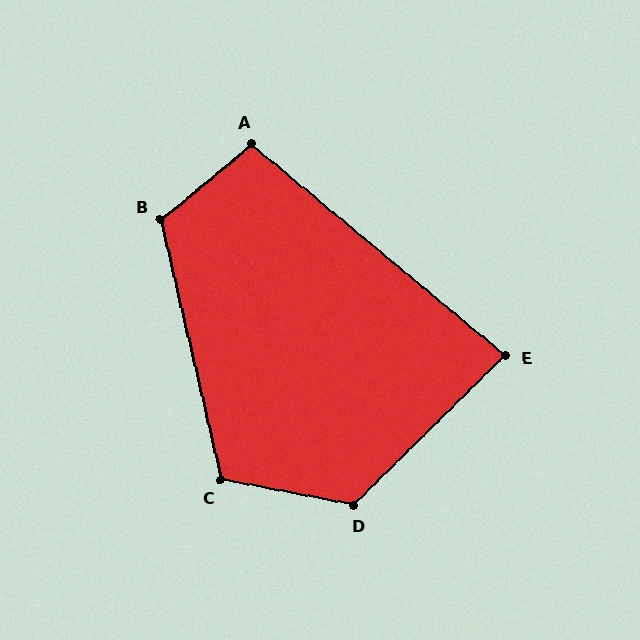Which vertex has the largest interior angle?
D, at approximately 124 degrees.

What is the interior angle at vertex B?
Approximately 116 degrees (obtuse).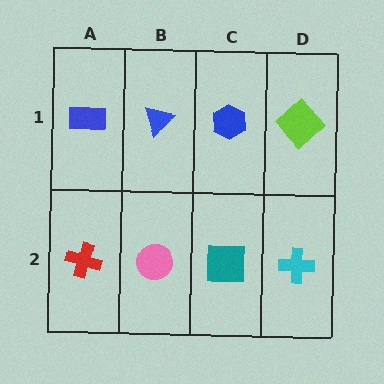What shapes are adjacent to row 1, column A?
A red cross (row 2, column A), a blue triangle (row 1, column B).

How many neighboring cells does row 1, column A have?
2.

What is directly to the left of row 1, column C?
A blue triangle.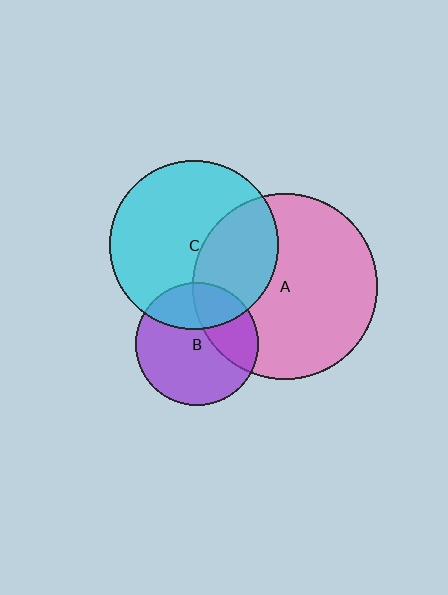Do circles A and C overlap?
Yes.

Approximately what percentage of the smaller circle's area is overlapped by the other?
Approximately 35%.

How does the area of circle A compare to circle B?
Approximately 2.2 times.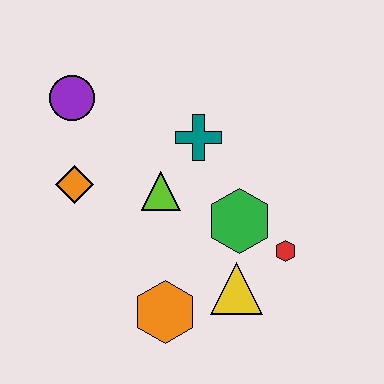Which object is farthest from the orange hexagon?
The purple circle is farthest from the orange hexagon.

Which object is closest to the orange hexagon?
The yellow triangle is closest to the orange hexagon.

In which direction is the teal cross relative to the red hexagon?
The teal cross is above the red hexagon.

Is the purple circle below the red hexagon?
No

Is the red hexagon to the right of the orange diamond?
Yes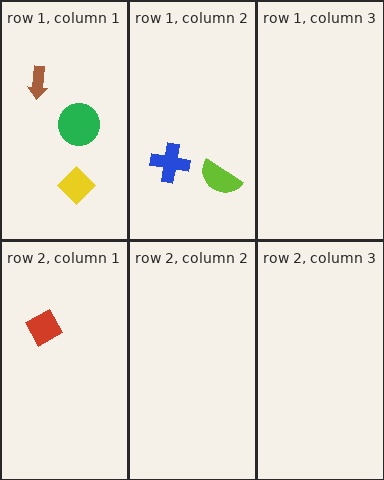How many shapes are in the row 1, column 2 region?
2.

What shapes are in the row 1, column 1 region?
The brown arrow, the green circle, the yellow diamond.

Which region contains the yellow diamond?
The row 1, column 1 region.